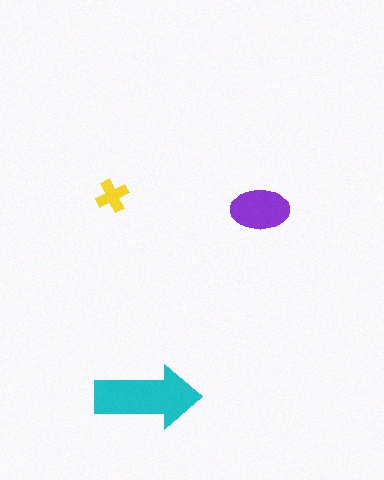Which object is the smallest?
The yellow cross.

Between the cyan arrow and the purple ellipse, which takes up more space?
The cyan arrow.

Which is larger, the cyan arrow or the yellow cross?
The cyan arrow.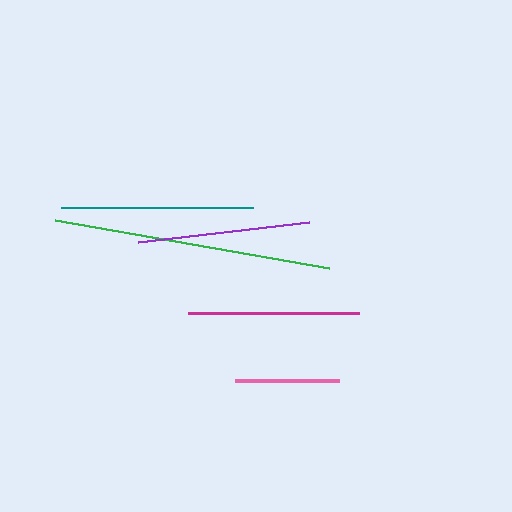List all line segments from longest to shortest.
From longest to shortest: green, teal, purple, magenta, pink.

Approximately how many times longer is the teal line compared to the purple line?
The teal line is approximately 1.1 times the length of the purple line.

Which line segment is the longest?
The green line is the longest at approximately 278 pixels.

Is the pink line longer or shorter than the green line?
The green line is longer than the pink line.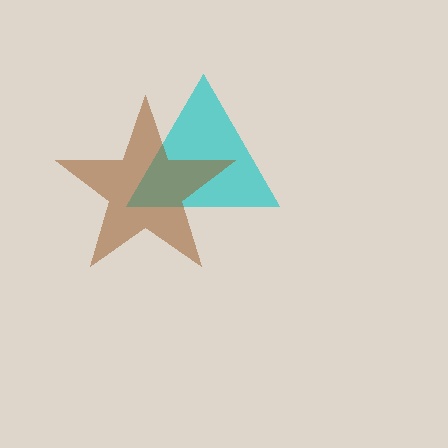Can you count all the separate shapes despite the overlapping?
Yes, there are 2 separate shapes.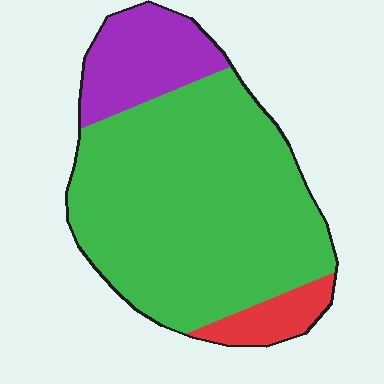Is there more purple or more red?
Purple.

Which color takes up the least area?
Red, at roughly 10%.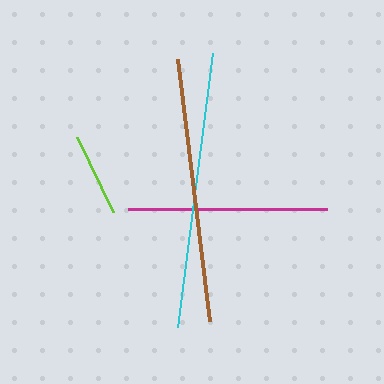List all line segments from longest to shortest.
From longest to shortest: cyan, brown, magenta, lime.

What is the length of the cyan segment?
The cyan segment is approximately 276 pixels long.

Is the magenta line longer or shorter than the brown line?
The brown line is longer than the magenta line.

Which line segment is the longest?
The cyan line is the longest at approximately 276 pixels.